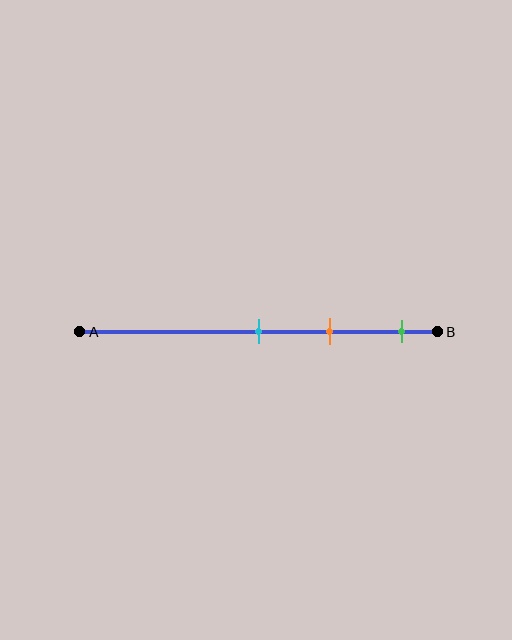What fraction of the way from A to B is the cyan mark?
The cyan mark is approximately 50% (0.5) of the way from A to B.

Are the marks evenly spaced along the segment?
Yes, the marks are approximately evenly spaced.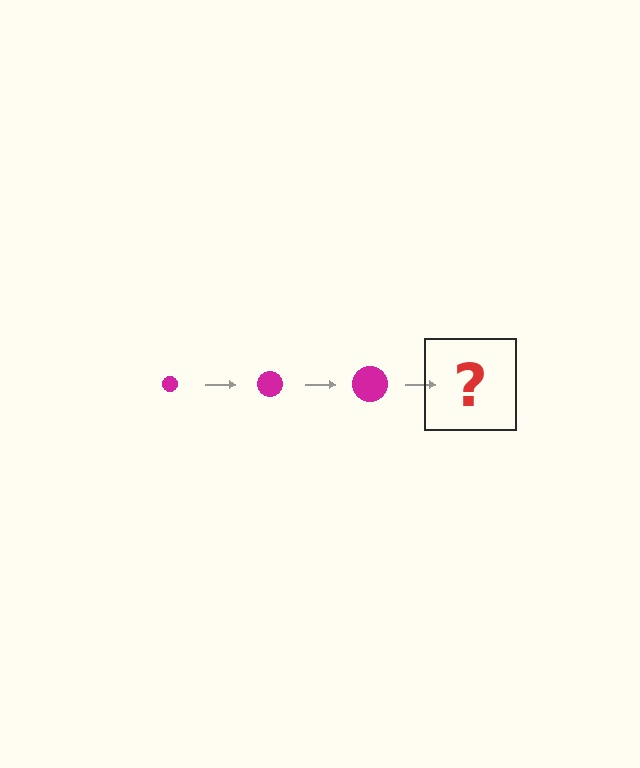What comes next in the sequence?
The next element should be a magenta circle, larger than the previous one.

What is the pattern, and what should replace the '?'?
The pattern is that the circle gets progressively larger each step. The '?' should be a magenta circle, larger than the previous one.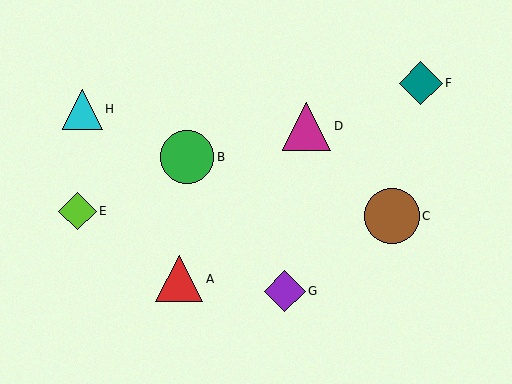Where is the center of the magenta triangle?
The center of the magenta triangle is at (307, 126).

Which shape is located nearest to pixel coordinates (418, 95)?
The teal diamond (labeled F) at (421, 83) is nearest to that location.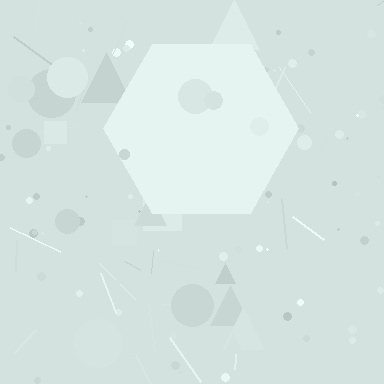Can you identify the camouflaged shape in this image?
The camouflaged shape is a hexagon.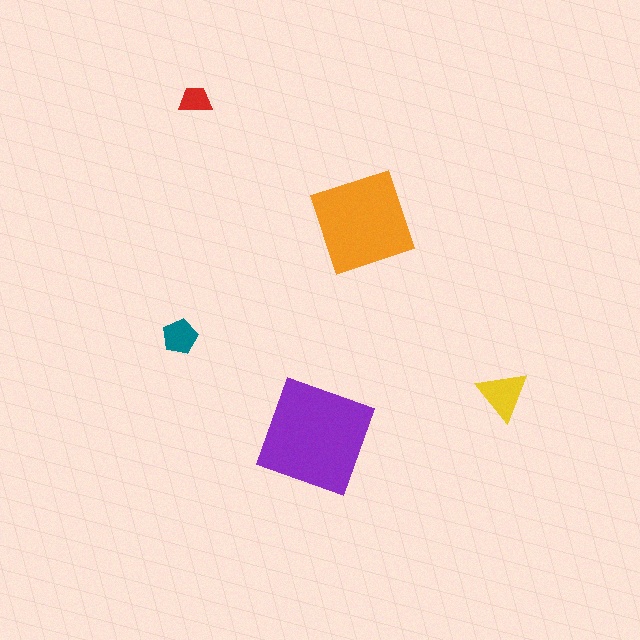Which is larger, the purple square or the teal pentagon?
The purple square.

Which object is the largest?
The purple square.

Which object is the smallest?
The red trapezoid.